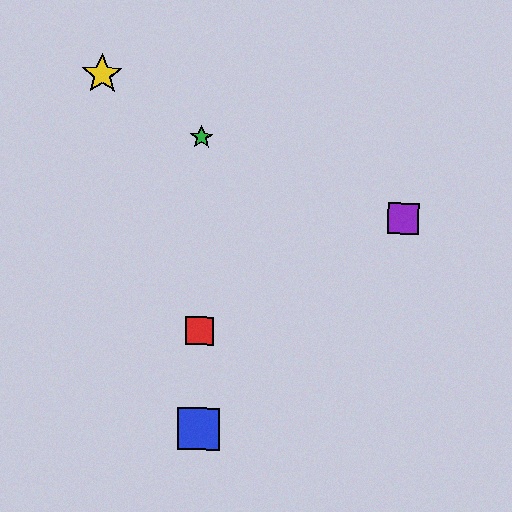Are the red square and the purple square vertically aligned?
No, the red square is at x≈200 and the purple square is at x≈404.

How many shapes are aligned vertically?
3 shapes (the red square, the blue square, the green star) are aligned vertically.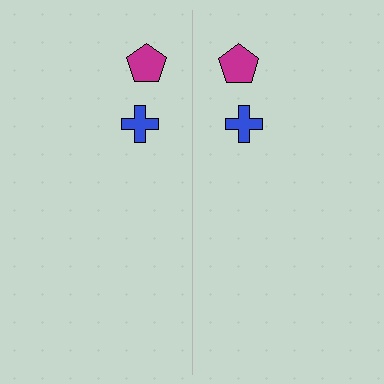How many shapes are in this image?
There are 4 shapes in this image.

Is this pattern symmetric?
Yes, this pattern has bilateral (reflection) symmetry.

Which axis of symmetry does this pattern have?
The pattern has a vertical axis of symmetry running through the center of the image.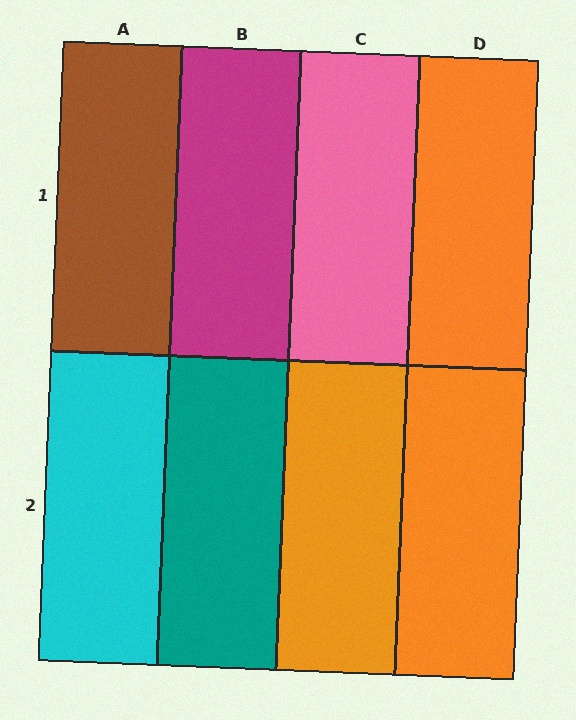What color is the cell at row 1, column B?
Magenta.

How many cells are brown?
1 cell is brown.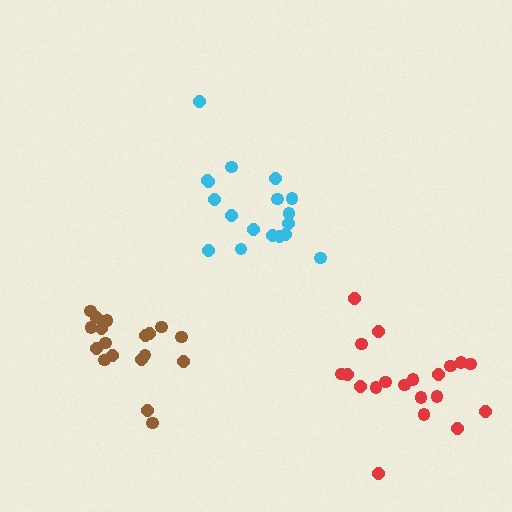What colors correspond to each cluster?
The clusters are colored: red, cyan, brown.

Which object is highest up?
The cyan cluster is topmost.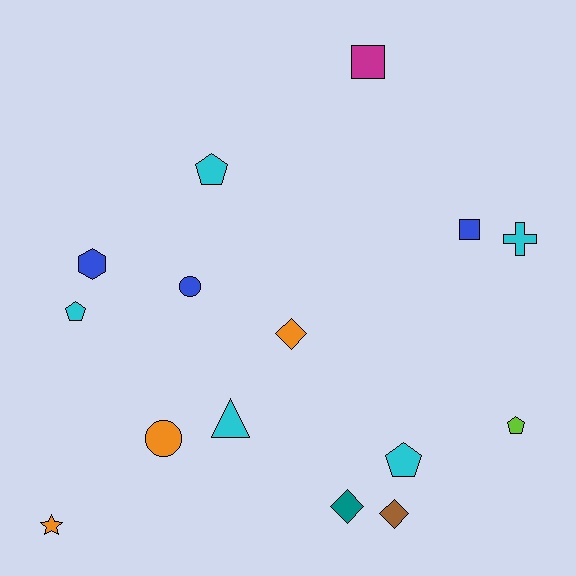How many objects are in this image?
There are 15 objects.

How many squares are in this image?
There are 2 squares.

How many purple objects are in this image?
There are no purple objects.